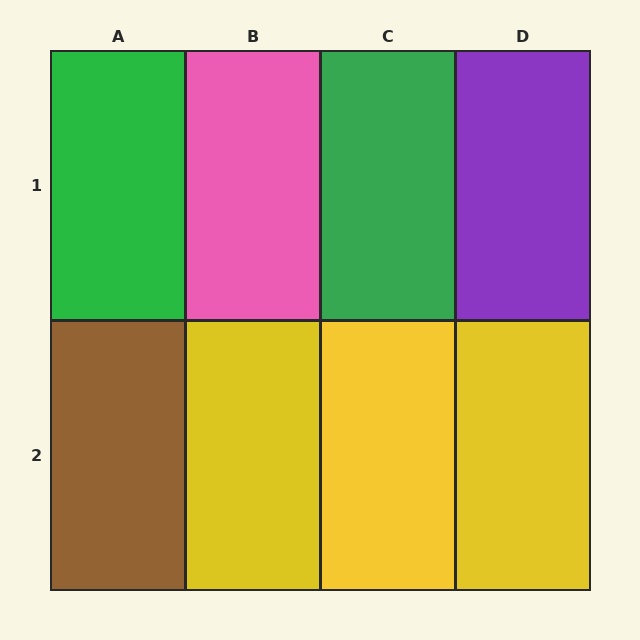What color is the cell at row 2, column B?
Yellow.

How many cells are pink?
1 cell is pink.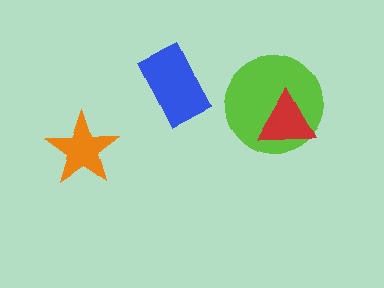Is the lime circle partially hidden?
Yes, it is partially covered by another shape.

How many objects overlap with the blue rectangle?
0 objects overlap with the blue rectangle.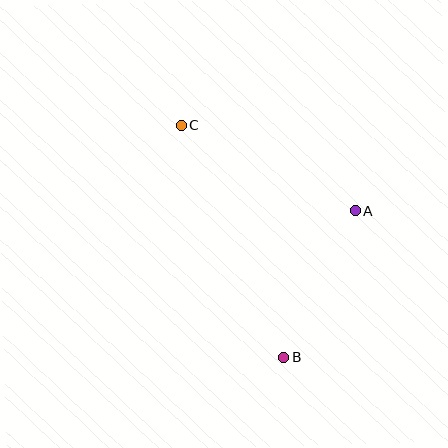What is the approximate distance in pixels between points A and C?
The distance between A and C is approximately 193 pixels.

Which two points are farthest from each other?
Points B and C are farthest from each other.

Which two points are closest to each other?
Points A and B are closest to each other.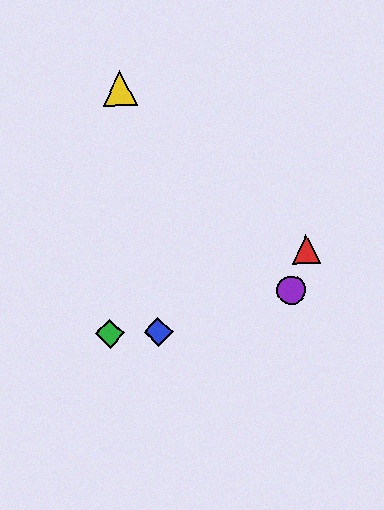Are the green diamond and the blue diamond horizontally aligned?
Yes, both are at y≈333.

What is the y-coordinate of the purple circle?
The purple circle is at y≈290.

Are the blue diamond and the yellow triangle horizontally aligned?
No, the blue diamond is at y≈332 and the yellow triangle is at y≈88.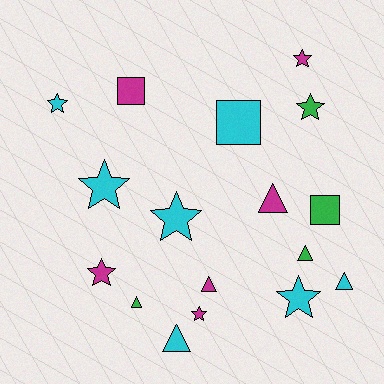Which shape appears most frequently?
Star, with 8 objects.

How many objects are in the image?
There are 17 objects.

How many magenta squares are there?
There is 1 magenta square.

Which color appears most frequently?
Cyan, with 7 objects.